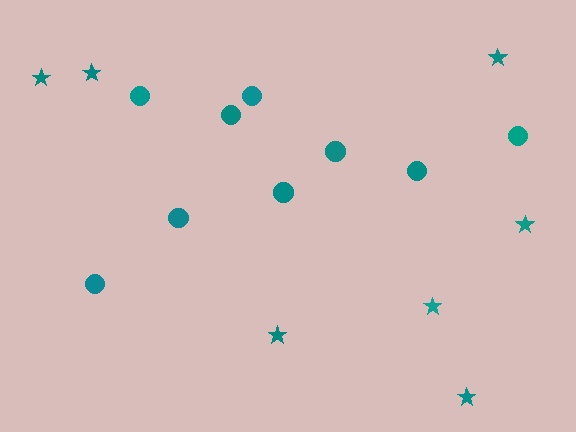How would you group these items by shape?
There are 2 groups: one group of circles (9) and one group of stars (7).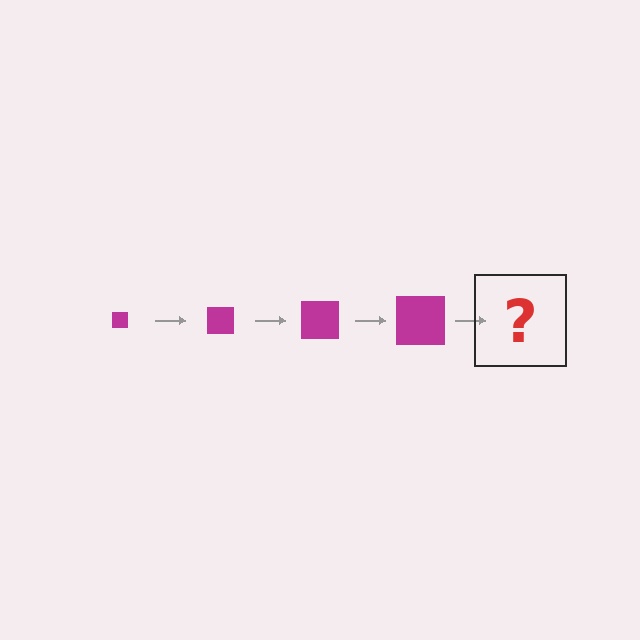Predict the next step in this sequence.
The next step is a magenta square, larger than the previous one.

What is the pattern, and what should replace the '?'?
The pattern is that the square gets progressively larger each step. The '?' should be a magenta square, larger than the previous one.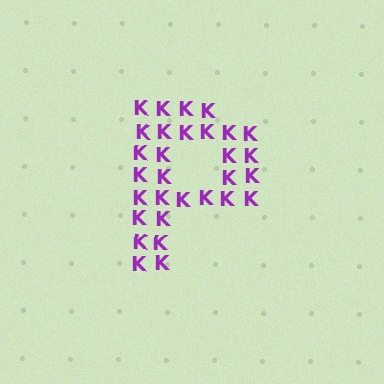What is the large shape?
The large shape is the letter P.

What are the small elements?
The small elements are letter K's.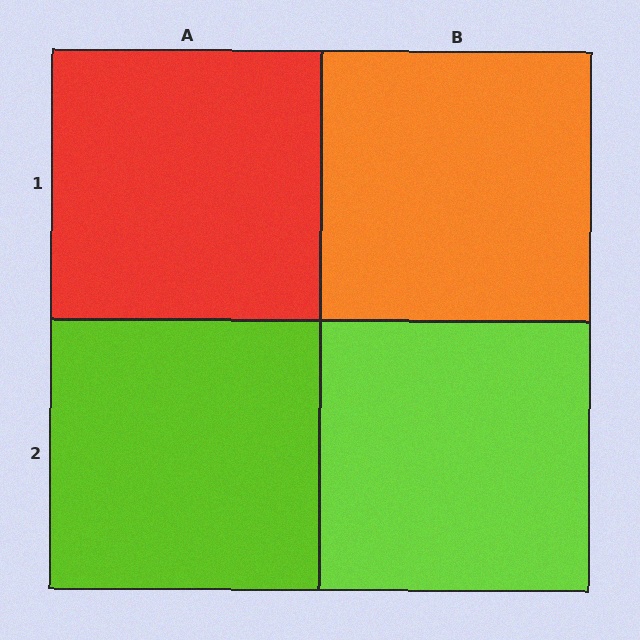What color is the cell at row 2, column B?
Lime.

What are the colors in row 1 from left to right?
Red, orange.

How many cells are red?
1 cell is red.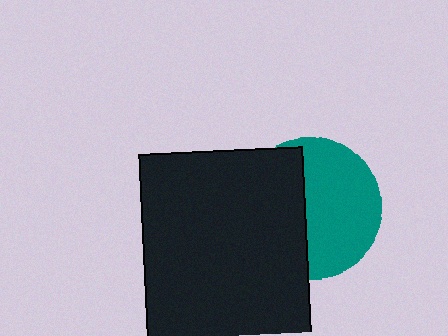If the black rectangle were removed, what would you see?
You would see the complete teal circle.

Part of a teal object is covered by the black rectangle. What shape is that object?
It is a circle.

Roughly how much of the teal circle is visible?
About half of it is visible (roughly 56%).